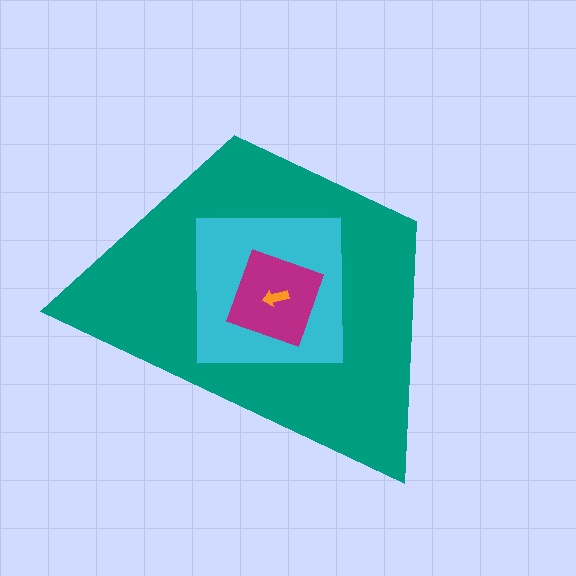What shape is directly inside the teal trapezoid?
The cyan square.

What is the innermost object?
The orange arrow.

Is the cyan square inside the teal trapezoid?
Yes.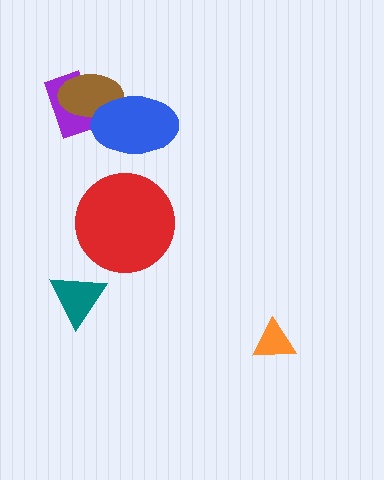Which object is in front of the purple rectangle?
The brown ellipse is in front of the purple rectangle.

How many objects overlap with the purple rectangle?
1 object overlaps with the purple rectangle.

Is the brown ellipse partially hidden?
Yes, it is partially covered by another shape.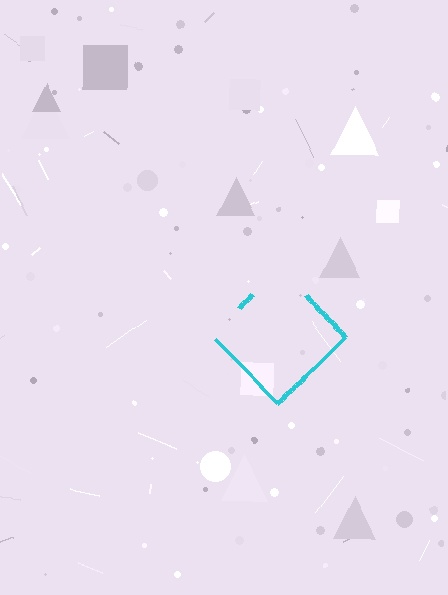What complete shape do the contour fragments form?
The contour fragments form a diamond.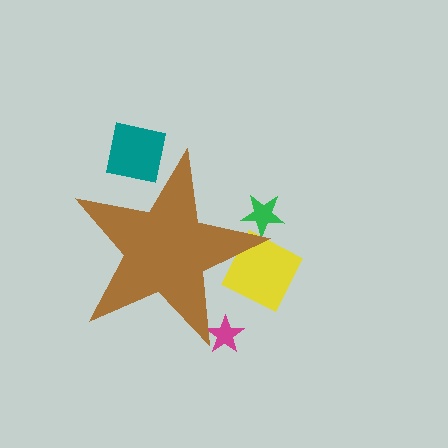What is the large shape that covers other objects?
A brown star.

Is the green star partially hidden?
Yes, the green star is partially hidden behind the brown star.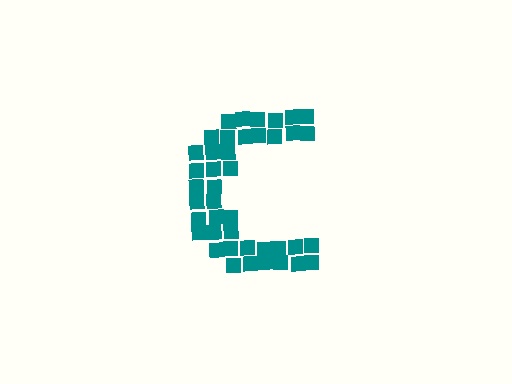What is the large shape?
The large shape is the letter C.